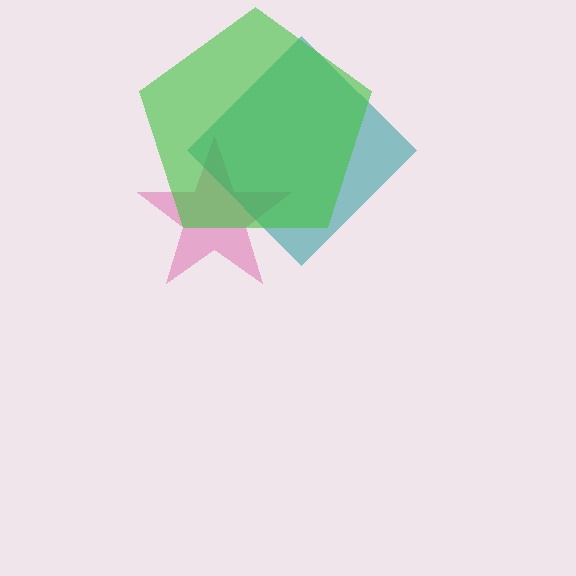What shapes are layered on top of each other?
The layered shapes are: a pink star, a teal diamond, a green pentagon.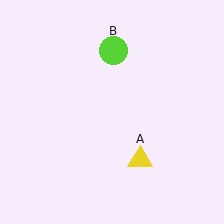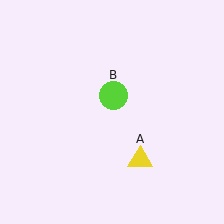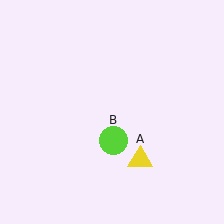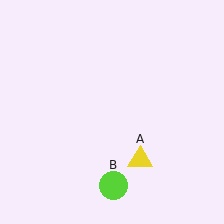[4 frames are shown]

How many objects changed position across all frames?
1 object changed position: lime circle (object B).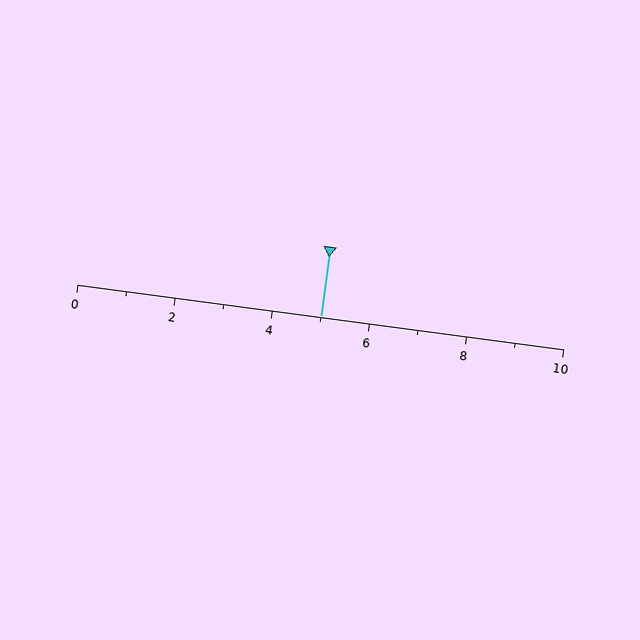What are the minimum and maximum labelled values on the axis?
The axis runs from 0 to 10.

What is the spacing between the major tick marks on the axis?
The major ticks are spaced 2 apart.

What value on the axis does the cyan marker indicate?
The marker indicates approximately 5.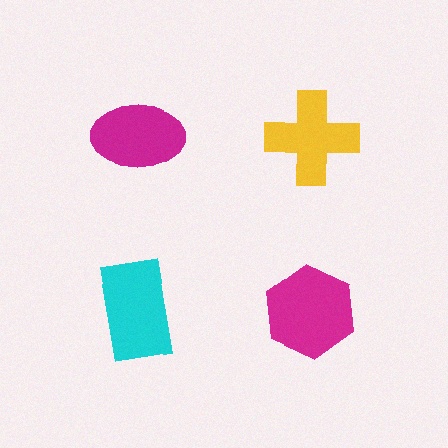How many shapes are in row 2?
2 shapes.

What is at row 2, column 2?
A magenta hexagon.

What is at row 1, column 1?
A magenta ellipse.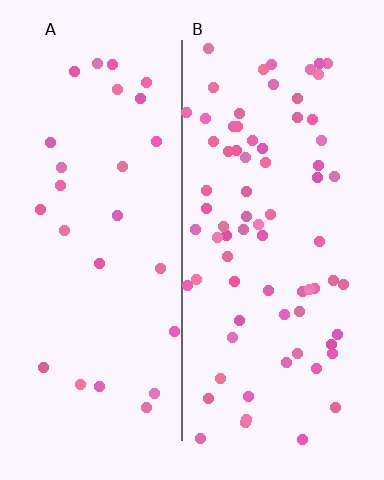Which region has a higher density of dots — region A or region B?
B (the right).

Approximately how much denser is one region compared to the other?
Approximately 2.7× — region B over region A.